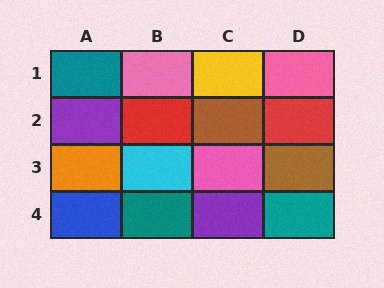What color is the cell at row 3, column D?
Brown.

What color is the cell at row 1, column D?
Pink.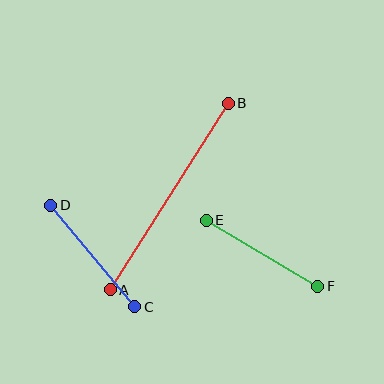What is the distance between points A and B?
The distance is approximately 221 pixels.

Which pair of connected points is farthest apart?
Points A and B are farthest apart.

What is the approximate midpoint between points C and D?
The midpoint is at approximately (93, 256) pixels.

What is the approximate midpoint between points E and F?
The midpoint is at approximately (262, 253) pixels.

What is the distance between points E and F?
The distance is approximately 129 pixels.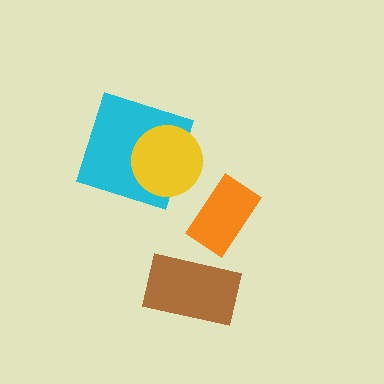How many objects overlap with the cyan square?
1 object overlaps with the cyan square.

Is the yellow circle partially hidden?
No, no other shape covers it.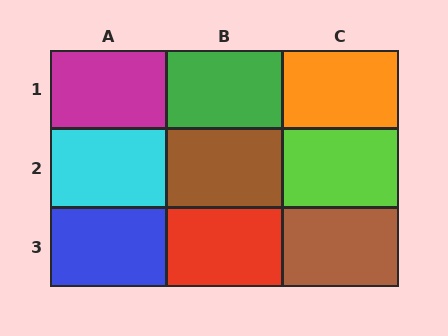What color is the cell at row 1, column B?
Green.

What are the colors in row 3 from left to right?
Blue, red, brown.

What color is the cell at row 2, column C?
Lime.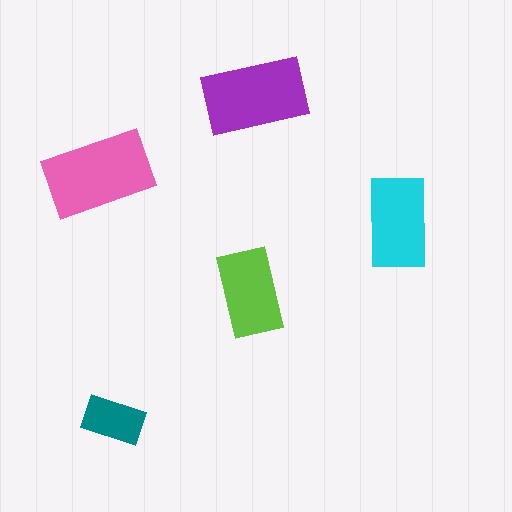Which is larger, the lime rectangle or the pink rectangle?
The pink one.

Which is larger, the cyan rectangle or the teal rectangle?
The cyan one.